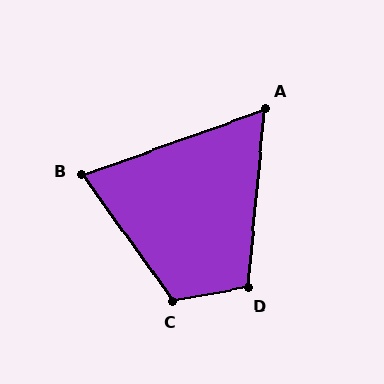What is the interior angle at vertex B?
Approximately 74 degrees (acute).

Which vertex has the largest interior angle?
C, at approximately 115 degrees.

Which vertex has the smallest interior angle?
A, at approximately 65 degrees.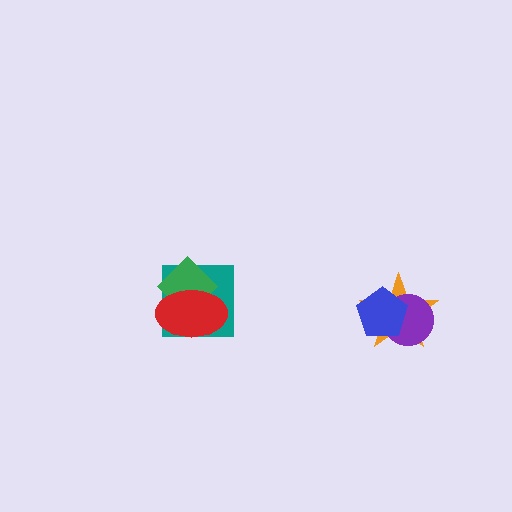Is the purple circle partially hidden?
Yes, it is partially covered by another shape.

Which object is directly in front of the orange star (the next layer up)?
The purple circle is directly in front of the orange star.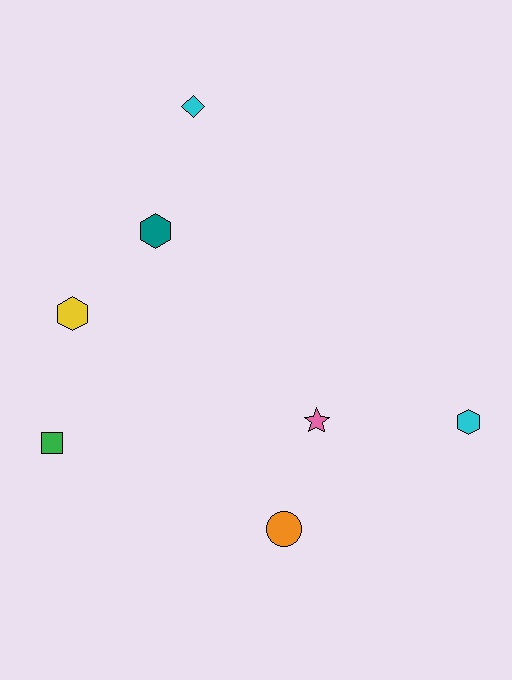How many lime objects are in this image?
There are no lime objects.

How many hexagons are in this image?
There are 3 hexagons.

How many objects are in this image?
There are 7 objects.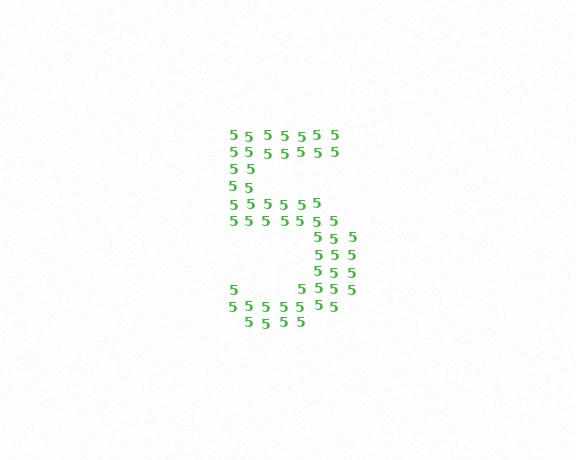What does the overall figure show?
The overall figure shows the digit 5.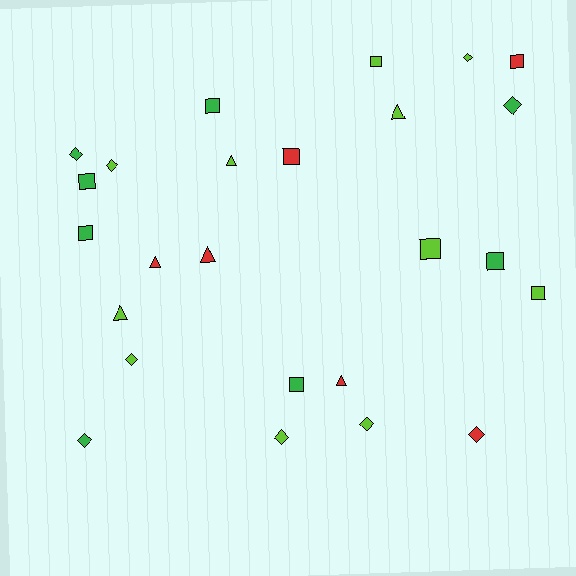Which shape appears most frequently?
Square, with 10 objects.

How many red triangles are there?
There are 3 red triangles.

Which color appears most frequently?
Lime, with 11 objects.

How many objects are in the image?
There are 25 objects.